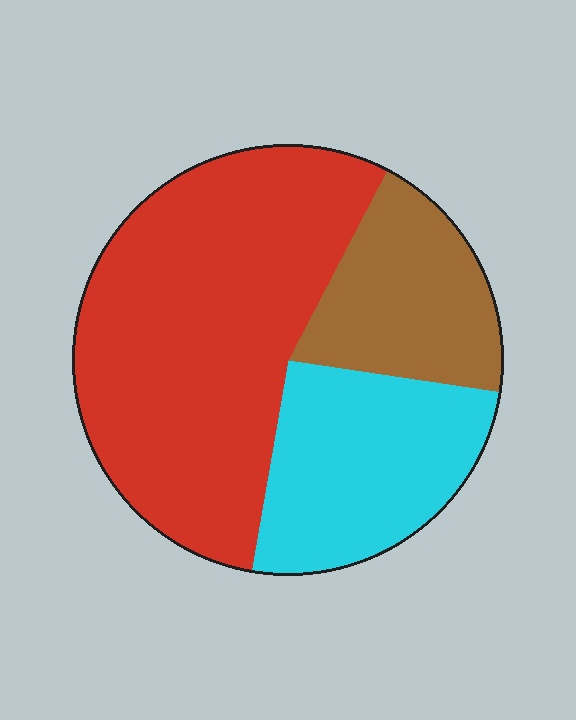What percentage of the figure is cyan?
Cyan takes up about one quarter (1/4) of the figure.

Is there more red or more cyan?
Red.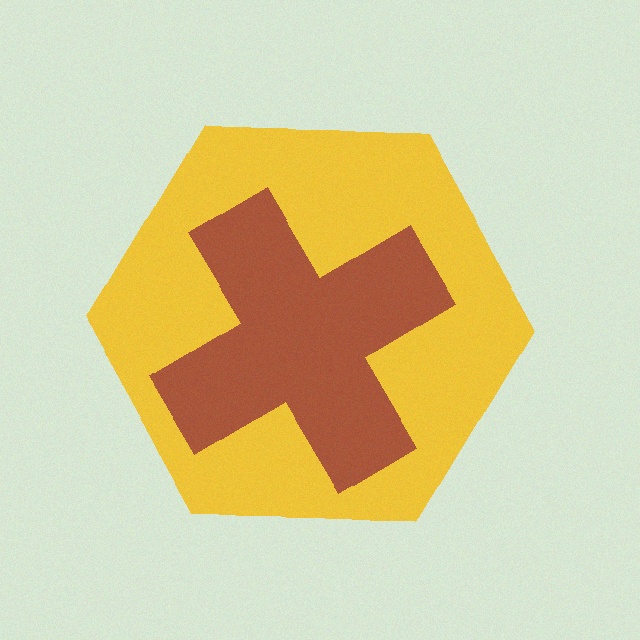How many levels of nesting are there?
2.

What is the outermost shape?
The yellow hexagon.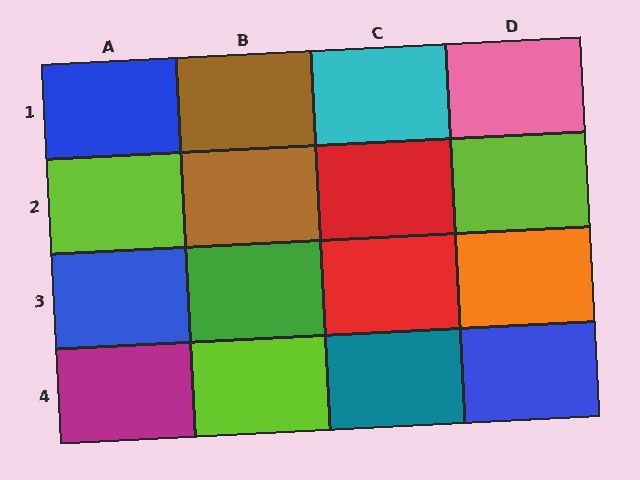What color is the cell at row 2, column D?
Lime.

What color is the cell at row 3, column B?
Green.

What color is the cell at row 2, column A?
Lime.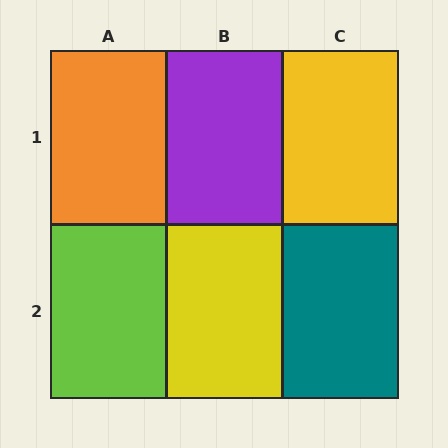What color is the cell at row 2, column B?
Yellow.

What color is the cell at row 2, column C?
Teal.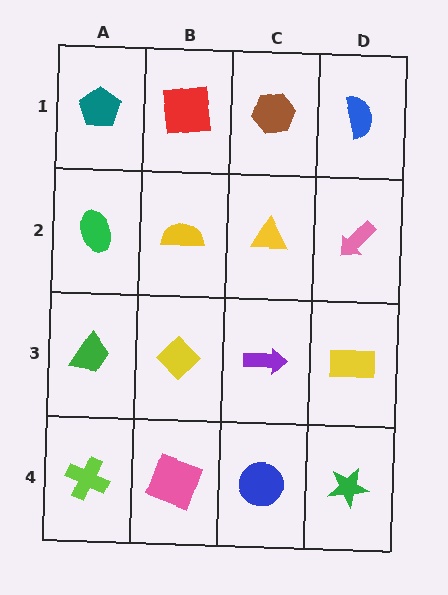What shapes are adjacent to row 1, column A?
A green ellipse (row 2, column A), a red square (row 1, column B).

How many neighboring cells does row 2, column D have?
3.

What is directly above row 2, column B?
A red square.